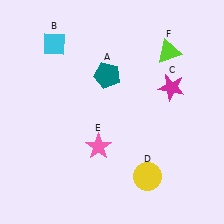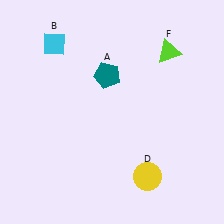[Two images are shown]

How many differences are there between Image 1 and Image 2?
There are 2 differences between the two images.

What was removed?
The magenta star (C), the pink star (E) were removed in Image 2.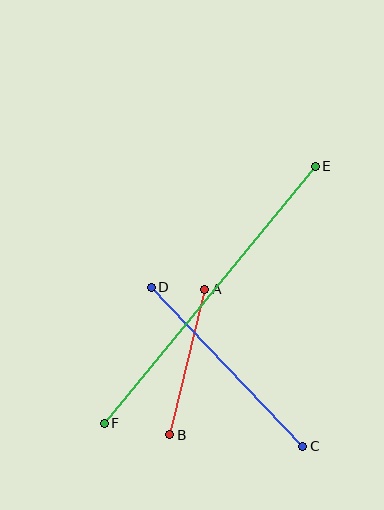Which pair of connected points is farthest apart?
Points E and F are farthest apart.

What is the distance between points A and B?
The distance is approximately 150 pixels.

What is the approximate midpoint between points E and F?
The midpoint is at approximately (210, 295) pixels.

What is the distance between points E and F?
The distance is approximately 332 pixels.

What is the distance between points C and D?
The distance is approximately 220 pixels.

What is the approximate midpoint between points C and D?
The midpoint is at approximately (227, 367) pixels.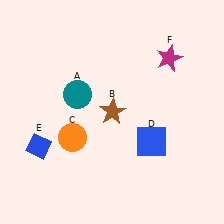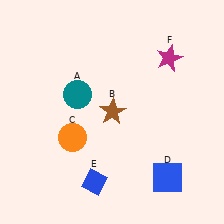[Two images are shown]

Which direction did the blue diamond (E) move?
The blue diamond (E) moved right.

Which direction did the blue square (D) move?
The blue square (D) moved down.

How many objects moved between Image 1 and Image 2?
2 objects moved between the two images.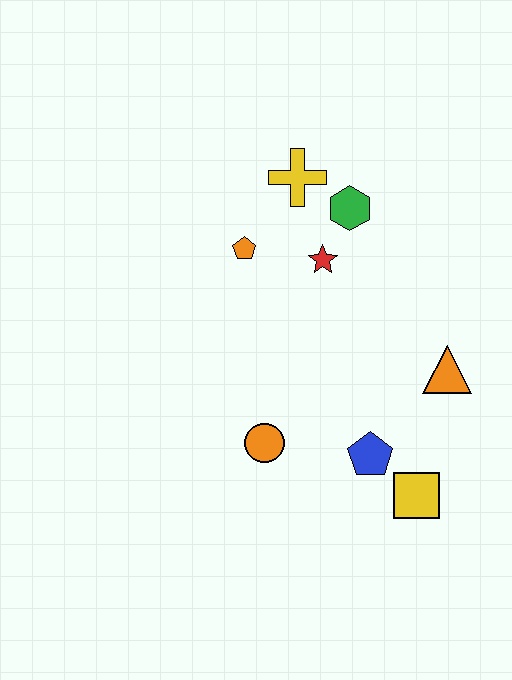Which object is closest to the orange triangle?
The blue pentagon is closest to the orange triangle.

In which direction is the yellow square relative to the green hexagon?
The yellow square is below the green hexagon.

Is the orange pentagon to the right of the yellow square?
No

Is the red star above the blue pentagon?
Yes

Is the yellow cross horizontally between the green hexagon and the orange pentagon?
Yes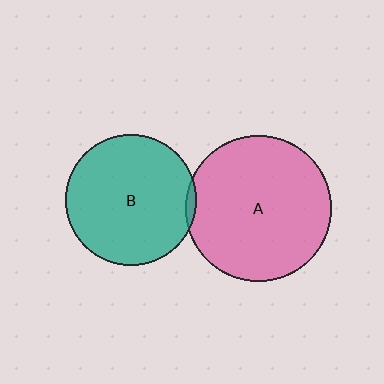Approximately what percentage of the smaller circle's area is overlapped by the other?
Approximately 5%.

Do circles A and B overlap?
Yes.